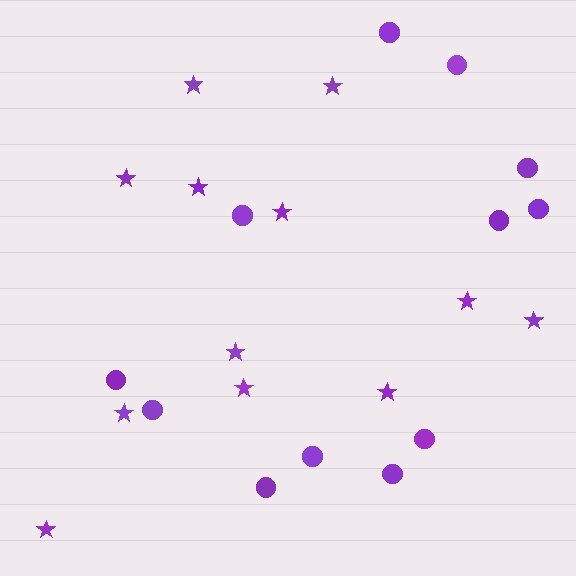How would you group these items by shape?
There are 2 groups: one group of stars (12) and one group of circles (12).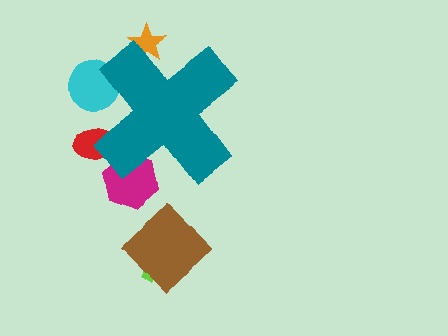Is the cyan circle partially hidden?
Yes, the cyan circle is partially hidden behind the teal cross.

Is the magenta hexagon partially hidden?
Yes, the magenta hexagon is partially hidden behind the teal cross.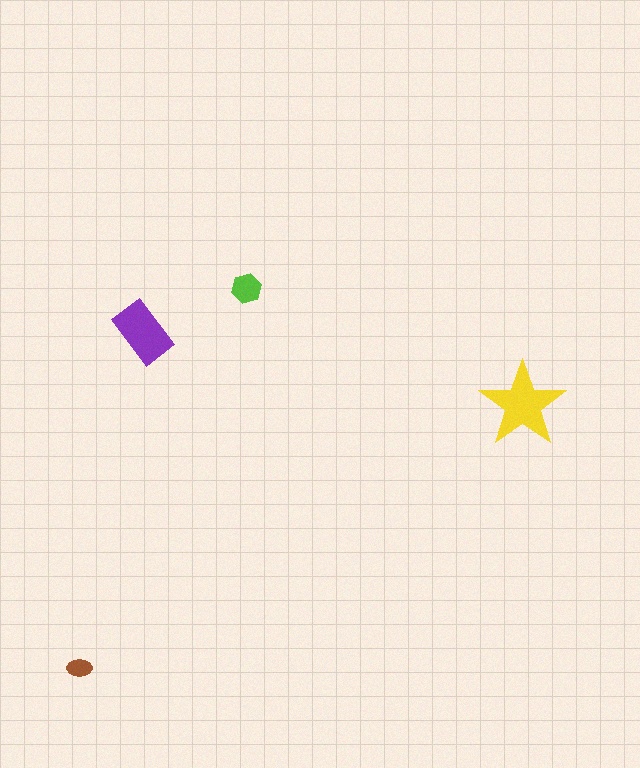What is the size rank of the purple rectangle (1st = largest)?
2nd.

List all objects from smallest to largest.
The brown ellipse, the lime hexagon, the purple rectangle, the yellow star.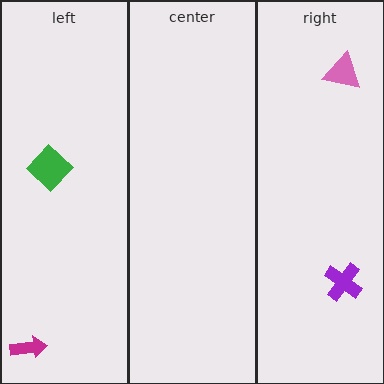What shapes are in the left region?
The magenta arrow, the green diamond.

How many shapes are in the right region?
2.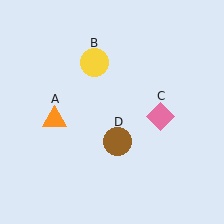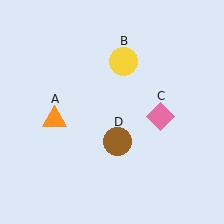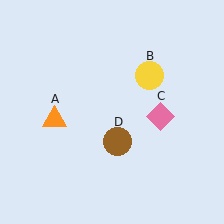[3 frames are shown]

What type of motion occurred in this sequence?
The yellow circle (object B) rotated clockwise around the center of the scene.